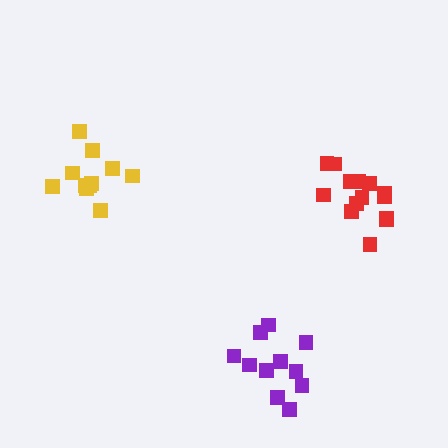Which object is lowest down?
The purple cluster is bottommost.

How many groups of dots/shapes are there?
There are 3 groups.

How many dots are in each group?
Group 1: 14 dots, Group 2: 11 dots, Group 3: 11 dots (36 total).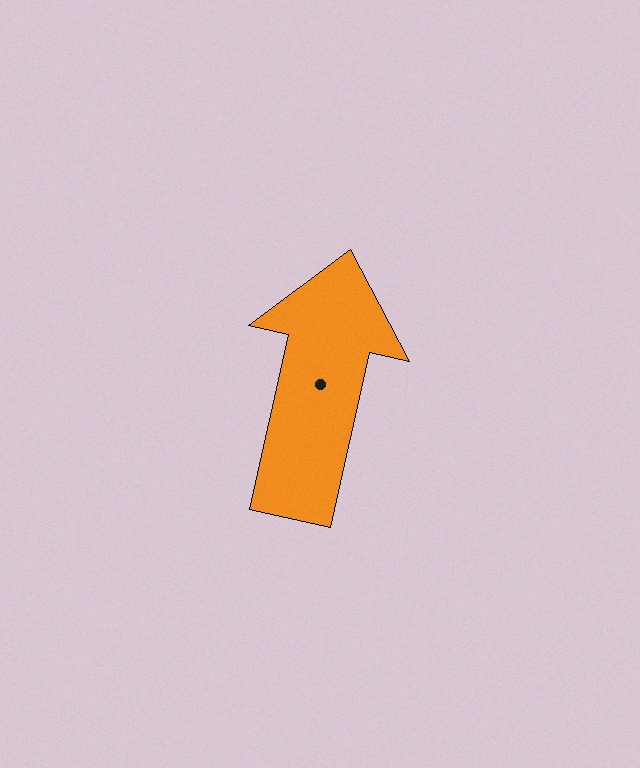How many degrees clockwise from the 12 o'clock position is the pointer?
Approximately 13 degrees.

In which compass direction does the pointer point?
North.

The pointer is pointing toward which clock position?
Roughly 12 o'clock.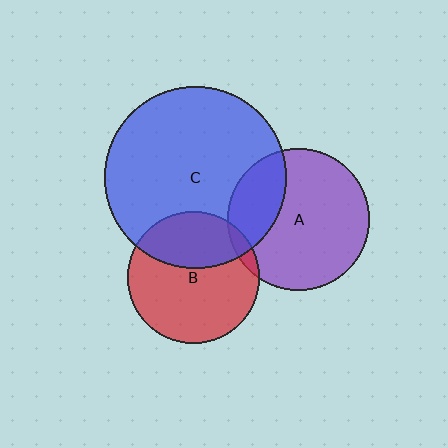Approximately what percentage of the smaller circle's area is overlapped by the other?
Approximately 35%.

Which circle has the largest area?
Circle C (blue).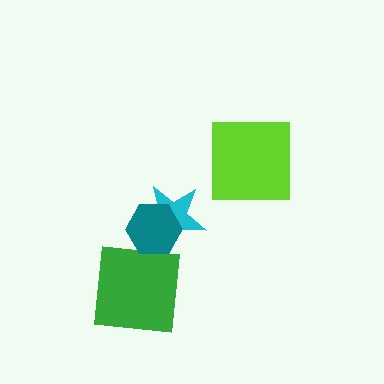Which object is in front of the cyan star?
The teal hexagon is in front of the cyan star.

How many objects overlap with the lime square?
0 objects overlap with the lime square.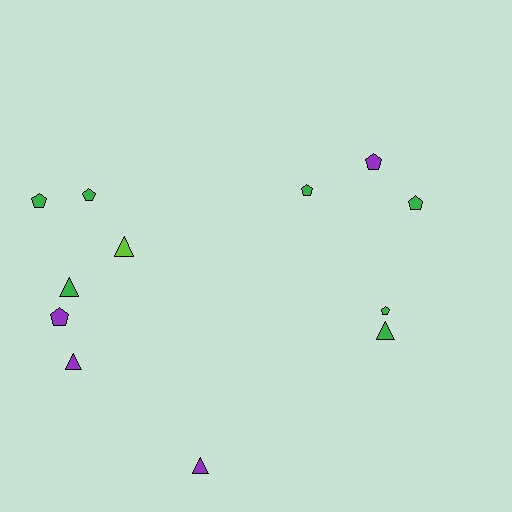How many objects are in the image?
There are 12 objects.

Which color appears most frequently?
Green, with 7 objects.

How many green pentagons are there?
There are 5 green pentagons.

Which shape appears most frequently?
Pentagon, with 7 objects.